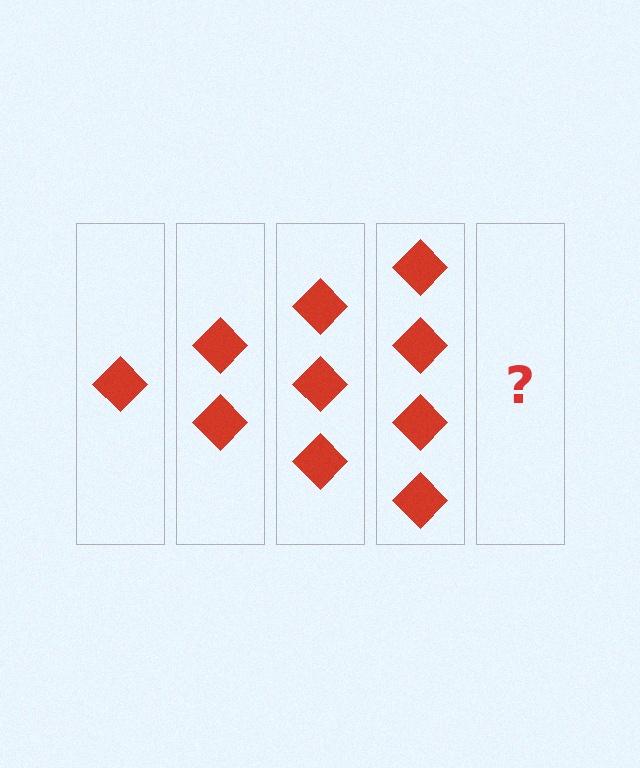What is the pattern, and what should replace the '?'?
The pattern is that each step adds one more diamond. The '?' should be 5 diamonds.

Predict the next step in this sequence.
The next step is 5 diamonds.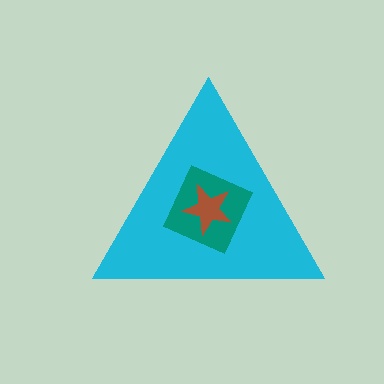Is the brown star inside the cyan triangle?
Yes.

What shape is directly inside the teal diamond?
The brown star.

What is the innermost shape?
The brown star.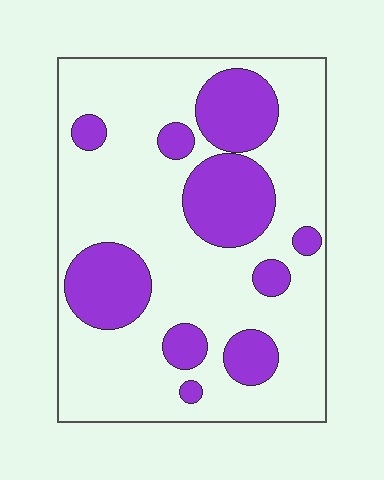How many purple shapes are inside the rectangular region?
10.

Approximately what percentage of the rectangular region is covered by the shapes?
Approximately 30%.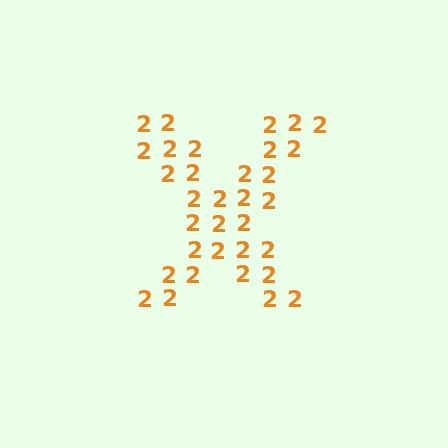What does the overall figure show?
The overall figure shows the letter X.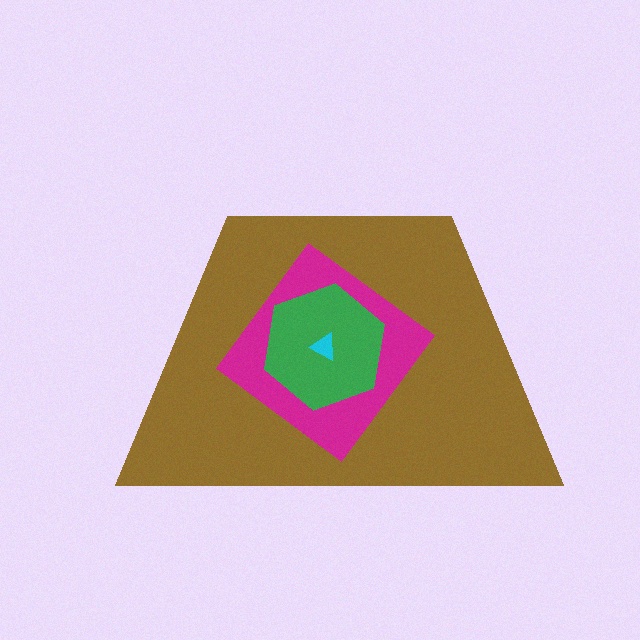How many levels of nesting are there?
4.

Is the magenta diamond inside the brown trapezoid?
Yes.